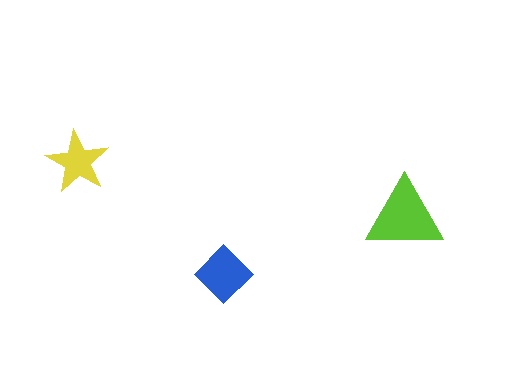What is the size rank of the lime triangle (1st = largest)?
1st.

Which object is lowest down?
The blue diamond is bottommost.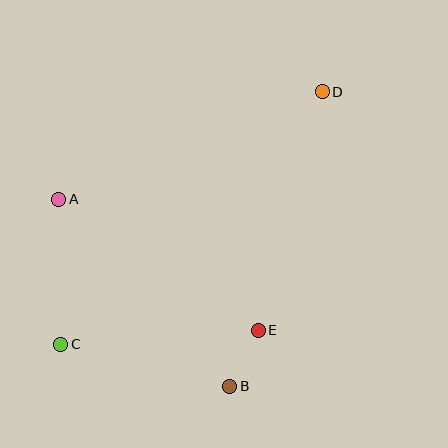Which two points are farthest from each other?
Points C and D are farthest from each other.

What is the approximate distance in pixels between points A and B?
The distance between A and B is approximately 254 pixels.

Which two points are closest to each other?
Points B and E are closest to each other.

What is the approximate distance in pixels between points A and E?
The distance between A and E is approximately 239 pixels.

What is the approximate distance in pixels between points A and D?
The distance between A and D is approximately 284 pixels.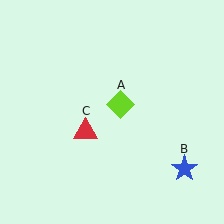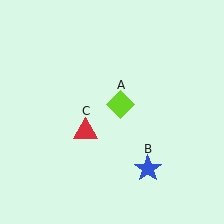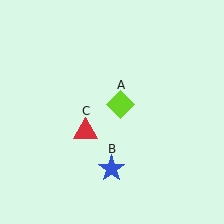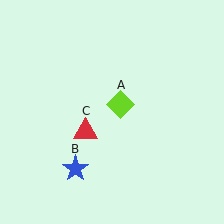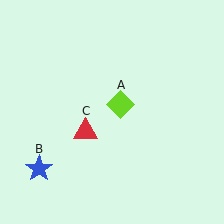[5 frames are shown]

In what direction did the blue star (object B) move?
The blue star (object B) moved left.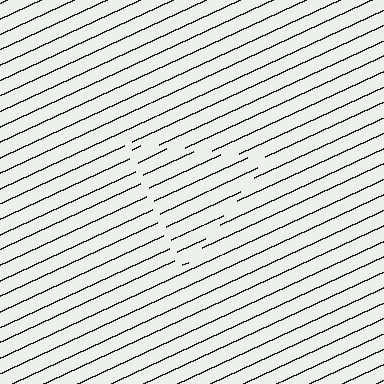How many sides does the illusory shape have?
3 sides — the line-ends trace a triangle.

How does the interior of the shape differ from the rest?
The interior of the shape contains the same grating, shifted by half a period — the contour is defined by the phase discontinuity where line-ends from the inner and outer gratings abut.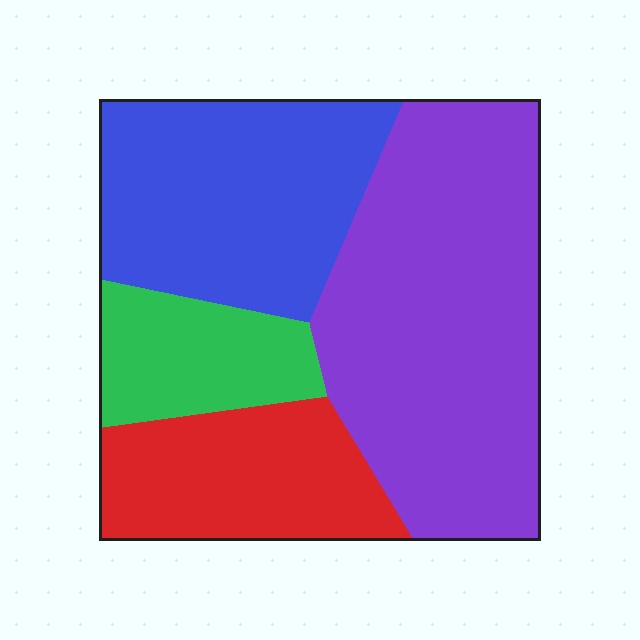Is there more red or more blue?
Blue.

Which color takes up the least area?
Green, at roughly 10%.